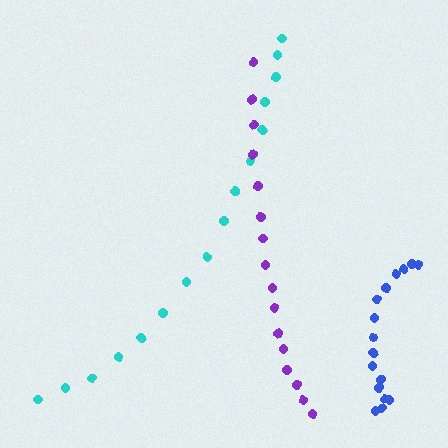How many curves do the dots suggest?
There are 3 distinct paths.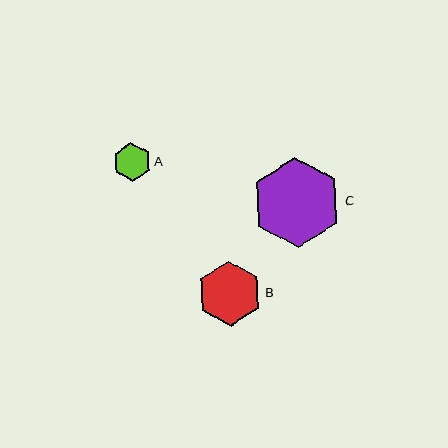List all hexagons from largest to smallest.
From largest to smallest: C, B, A.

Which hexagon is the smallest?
Hexagon A is the smallest with a size of approximately 39 pixels.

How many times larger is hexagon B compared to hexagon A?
Hexagon B is approximately 1.7 times the size of hexagon A.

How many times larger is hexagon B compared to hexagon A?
Hexagon B is approximately 1.7 times the size of hexagon A.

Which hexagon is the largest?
Hexagon C is the largest with a size of approximately 90 pixels.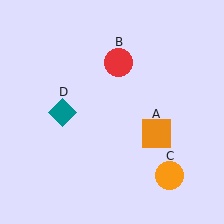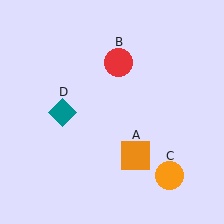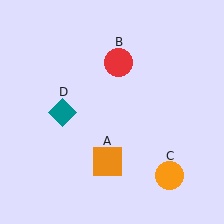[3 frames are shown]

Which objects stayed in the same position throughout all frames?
Red circle (object B) and orange circle (object C) and teal diamond (object D) remained stationary.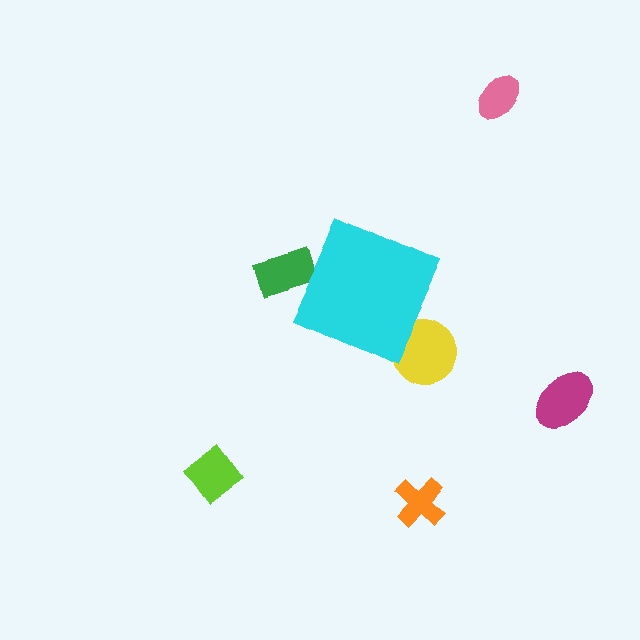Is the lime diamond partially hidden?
No, the lime diamond is fully visible.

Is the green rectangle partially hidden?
Yes, the green rectangle is partially hidden behind the cyan diamond.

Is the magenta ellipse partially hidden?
No, the magenta ellipse is fully visible.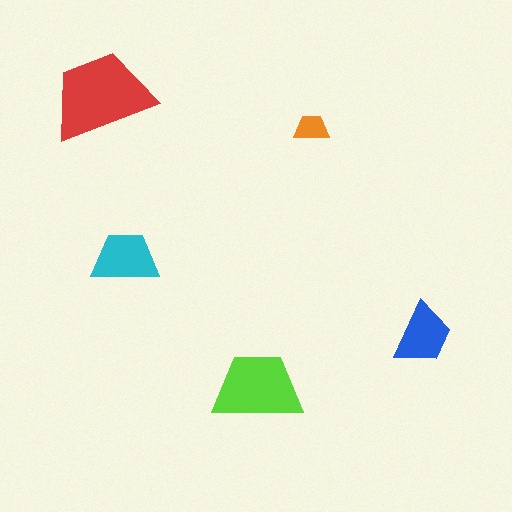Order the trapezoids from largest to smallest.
the red one, the lime one, the cyan one, the blue one, the orange one.